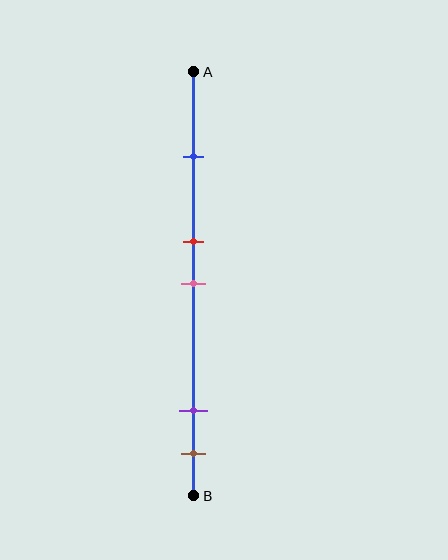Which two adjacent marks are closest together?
The red and pink marks are the closest adjacent pair.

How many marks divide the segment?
There are 5 marks dividing the segment.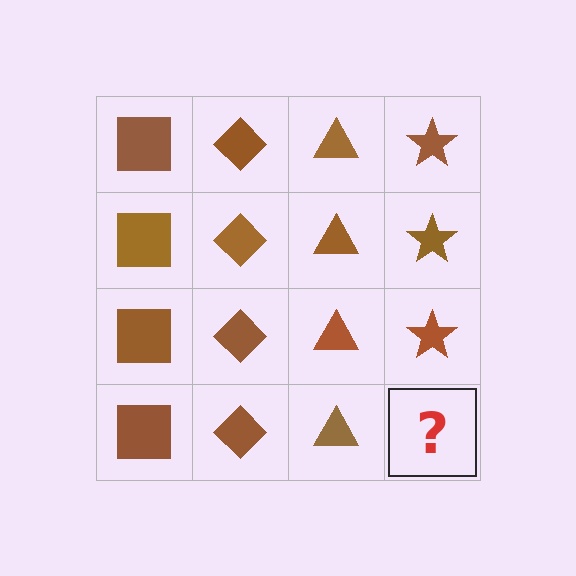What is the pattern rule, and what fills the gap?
The rule is that each column has a consistent shape. The gap should be filled with a brown star.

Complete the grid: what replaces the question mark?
The question mark should be replaced with a brown star.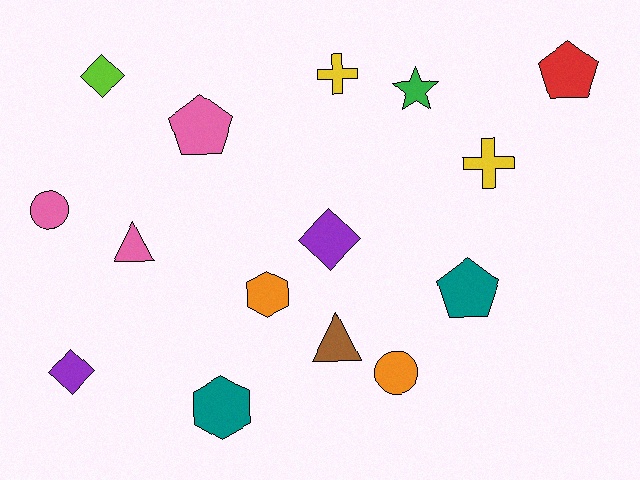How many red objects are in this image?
There is 1 red object.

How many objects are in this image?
There are 15 objects.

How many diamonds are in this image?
There are 3 diamonds.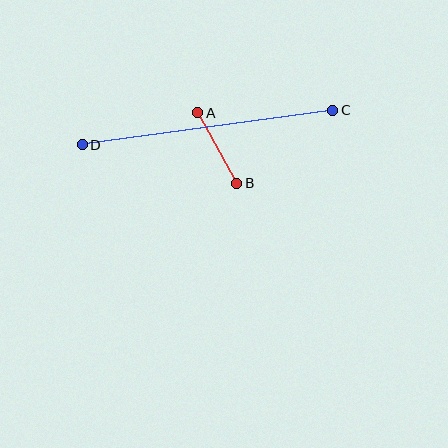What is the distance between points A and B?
The distance is approximately 81 pixels.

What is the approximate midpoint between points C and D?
The midpoint is at approximately (208, 128) pixels.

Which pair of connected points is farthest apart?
Points C and D are farthest apart.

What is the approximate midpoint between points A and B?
The midpoint is at approximately (217, 148) pixels.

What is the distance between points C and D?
The distance is approximately 253 pixels.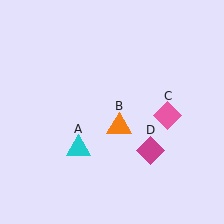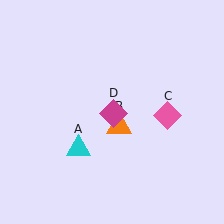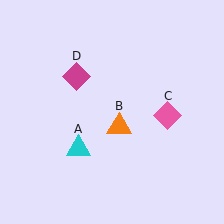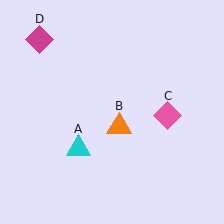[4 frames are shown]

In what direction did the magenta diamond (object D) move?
The magenta diamond (object D) moved up and to the left.